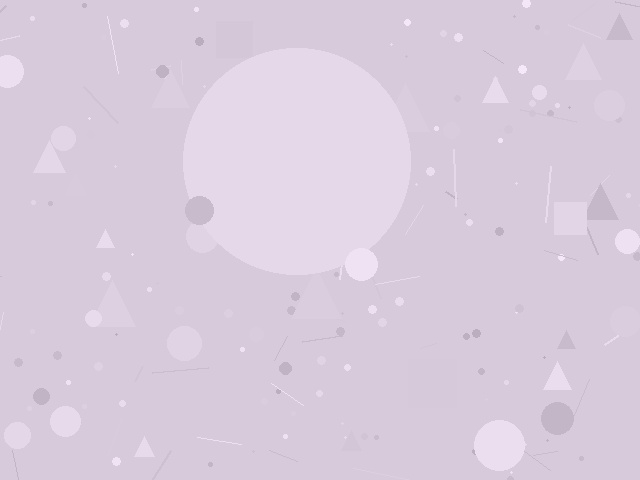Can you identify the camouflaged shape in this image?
The camouflaged shape is a circle.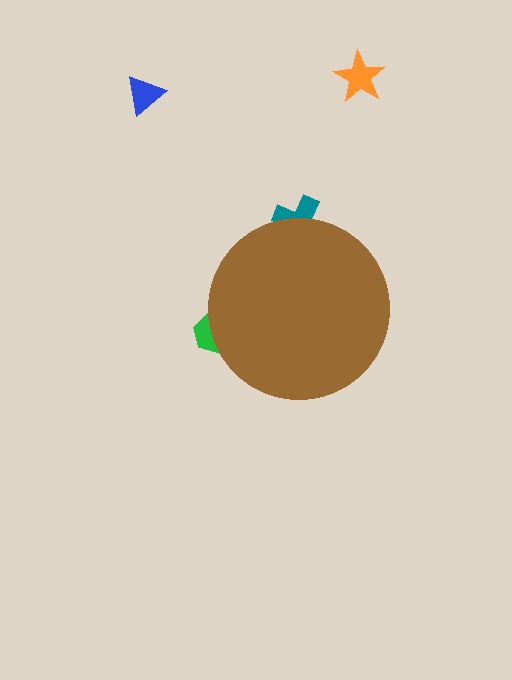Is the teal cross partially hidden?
Yes, the teal cross is partially hidden behind the brown circle.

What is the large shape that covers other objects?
A brown circle.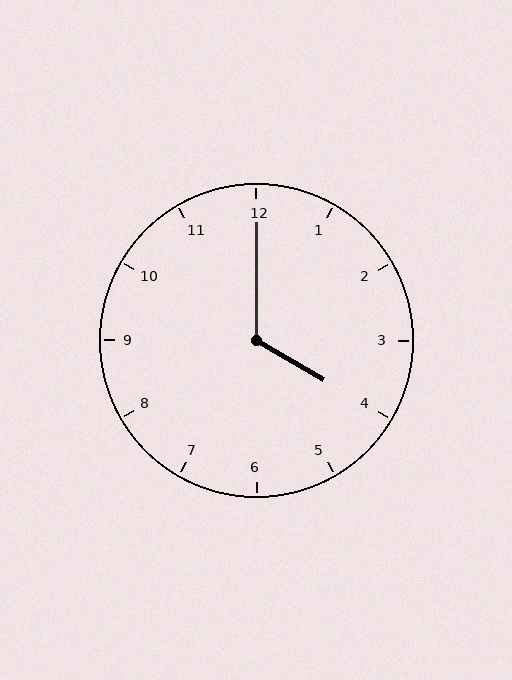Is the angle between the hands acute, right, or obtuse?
It is obtuse.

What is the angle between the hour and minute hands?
Approximately 120 degrees.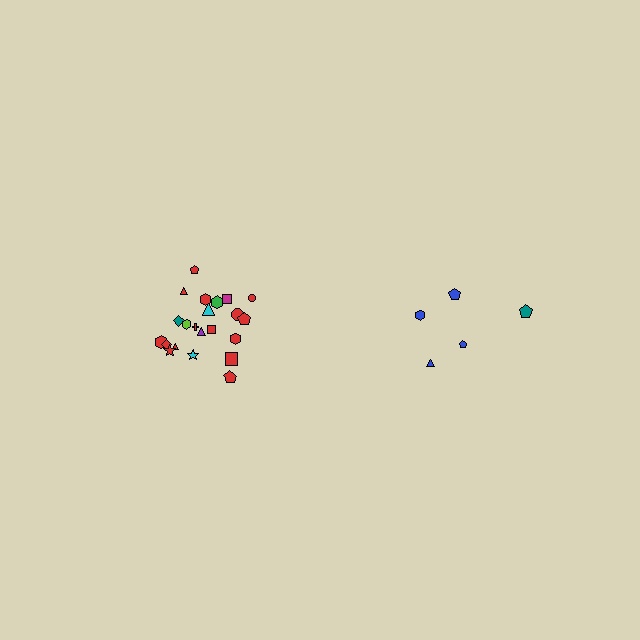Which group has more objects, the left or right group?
The left group.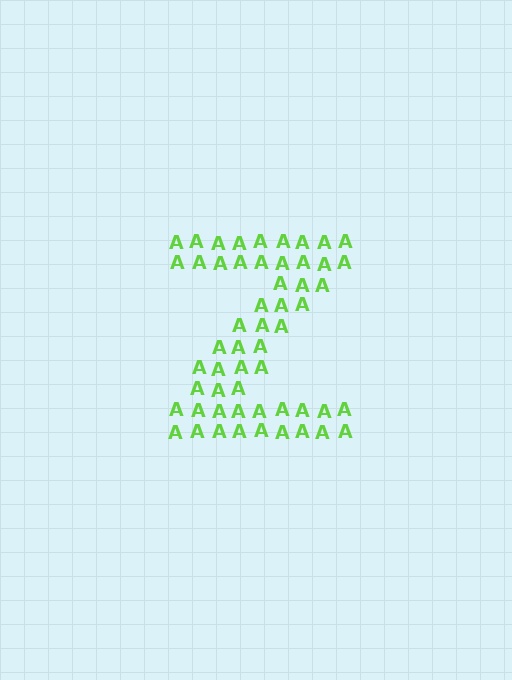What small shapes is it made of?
It is made of small letter A's.